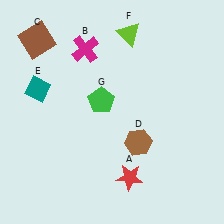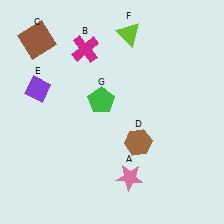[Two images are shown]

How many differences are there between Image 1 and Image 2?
There are 2 differences between the two images.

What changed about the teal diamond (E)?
In Image 1, E is teal. In Image 2, it changed to purple.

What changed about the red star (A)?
In Image 1, A is red. In Image 2, it changed to pink.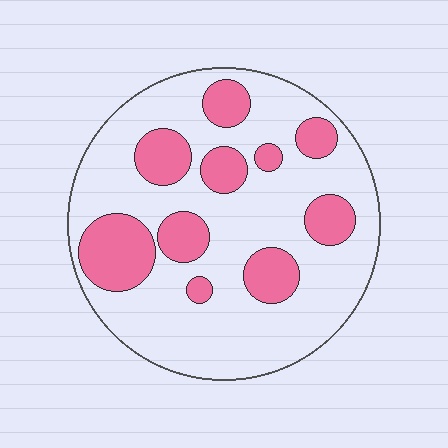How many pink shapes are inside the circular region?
10.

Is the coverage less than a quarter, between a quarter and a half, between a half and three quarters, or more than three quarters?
Between a quarter and a half.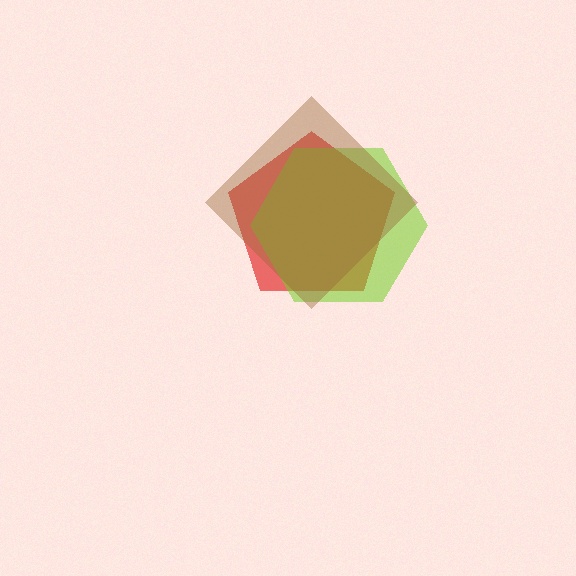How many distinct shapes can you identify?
There are 3 distinct shapes: a red pentagon, a lime hexagon, a brown diamond.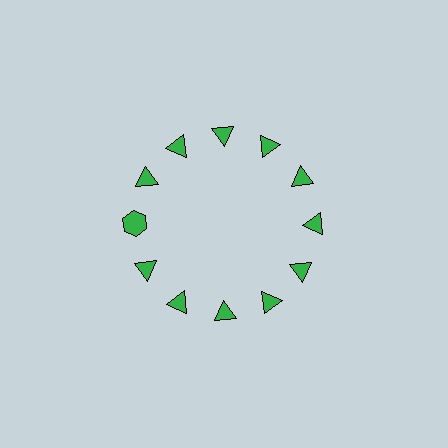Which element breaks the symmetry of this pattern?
The green hexagon at roughly the 9 o'clock position breaks the symmetry. All other shapes are green triangles.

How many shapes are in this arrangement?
There are 12 shapes arranged in a ring pattern.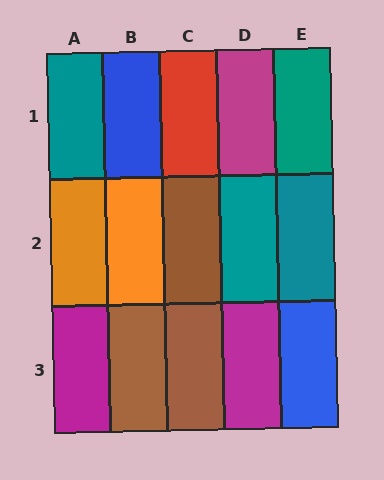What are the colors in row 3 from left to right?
Magenta, brown, brown, magenta, blue.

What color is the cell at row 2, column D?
Teal.